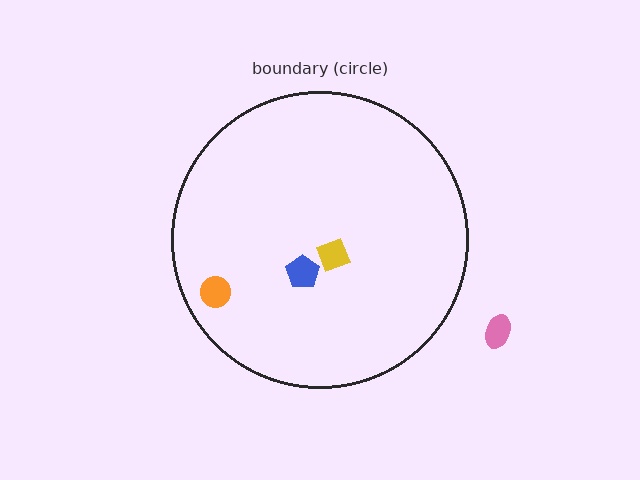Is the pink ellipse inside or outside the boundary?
Outside.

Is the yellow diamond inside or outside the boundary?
Inside.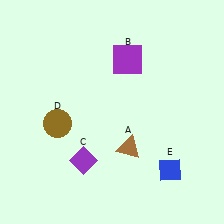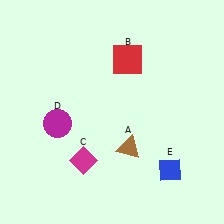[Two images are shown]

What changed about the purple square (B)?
In Image 1, B is purple. In Image 2, it changed to red.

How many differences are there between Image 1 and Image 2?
There are 3 differences between the two images.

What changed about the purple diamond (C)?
In Image 1, C is purple. In Image 2, it changed to magenta.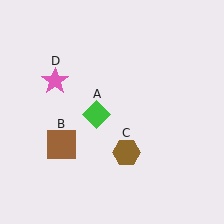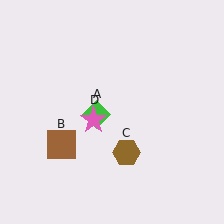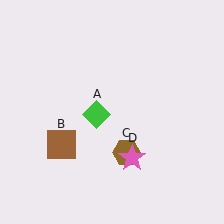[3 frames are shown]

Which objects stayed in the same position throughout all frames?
Green diamond (object A) and brown square (object B) and brown hexagon (object C) remained stationary.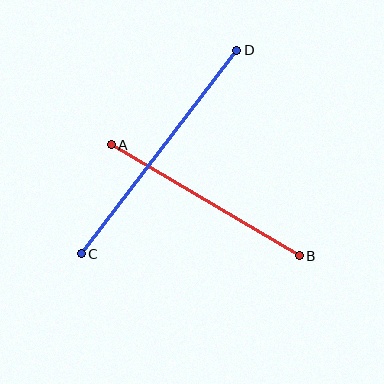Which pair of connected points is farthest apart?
Points C and D are farthest apart.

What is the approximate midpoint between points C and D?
The midpoint is at approximately (159, 152) pixels.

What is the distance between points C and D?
The distance is approximately 256 pixels.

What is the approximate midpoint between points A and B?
The midpoint is at approximately (205, 200) pixels.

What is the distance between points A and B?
The distance is approximately 218 pixels.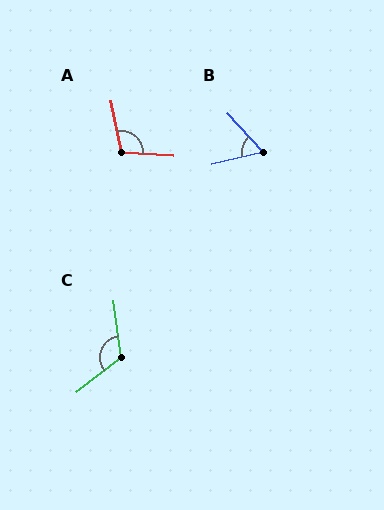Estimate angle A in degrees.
Approximately 104 degrees.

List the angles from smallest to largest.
B (60°), A (104°), C (120°).